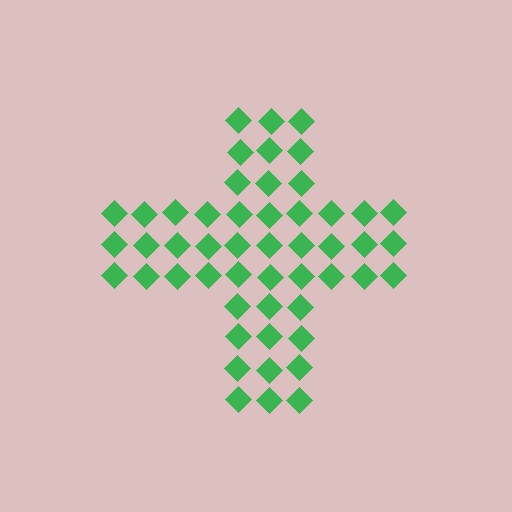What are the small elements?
The small elements are diamonds.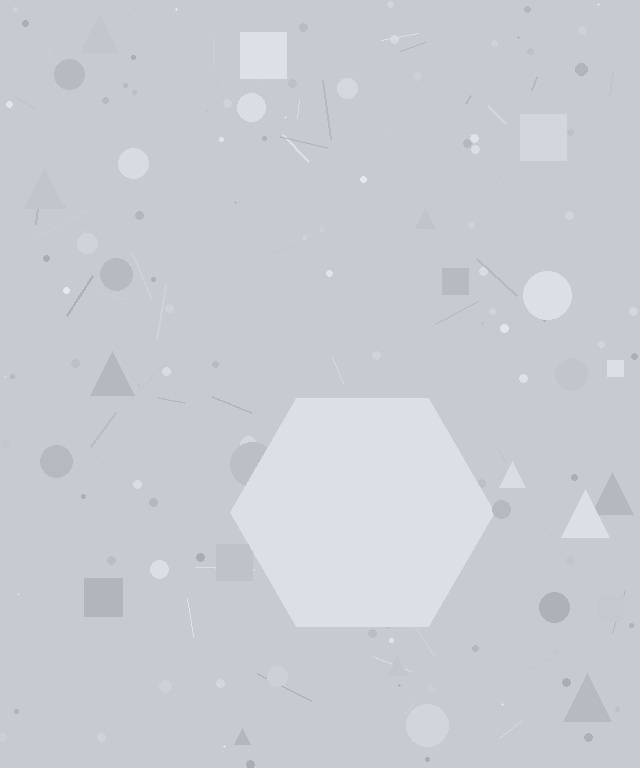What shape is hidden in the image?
A hexagon is hidden in the image.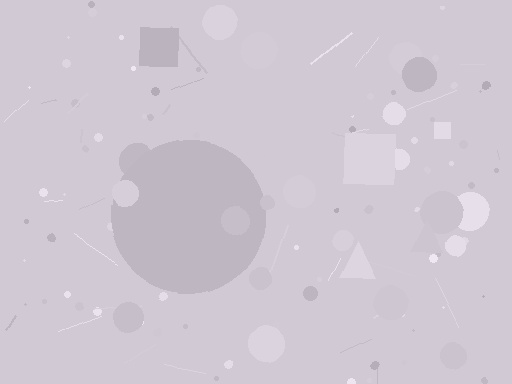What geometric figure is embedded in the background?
A circle is embedded in the background.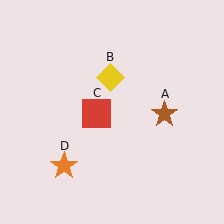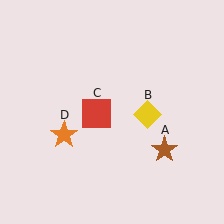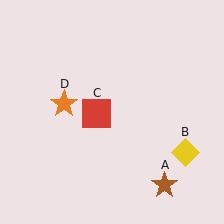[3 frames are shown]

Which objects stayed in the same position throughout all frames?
Red square (object C) remained stationary.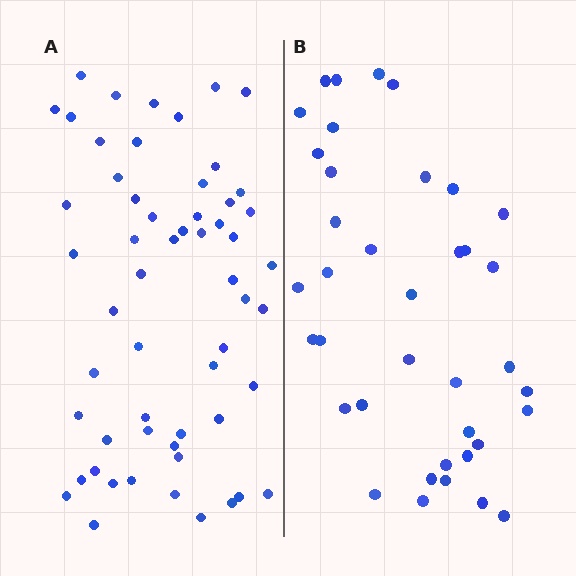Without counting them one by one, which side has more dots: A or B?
Region A (the left region) has more dots.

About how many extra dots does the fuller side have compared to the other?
Region A has approximately 20 more dots than region B.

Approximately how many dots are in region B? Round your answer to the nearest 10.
About 40 dots. (The exact count is 38, which rounds to 40.)